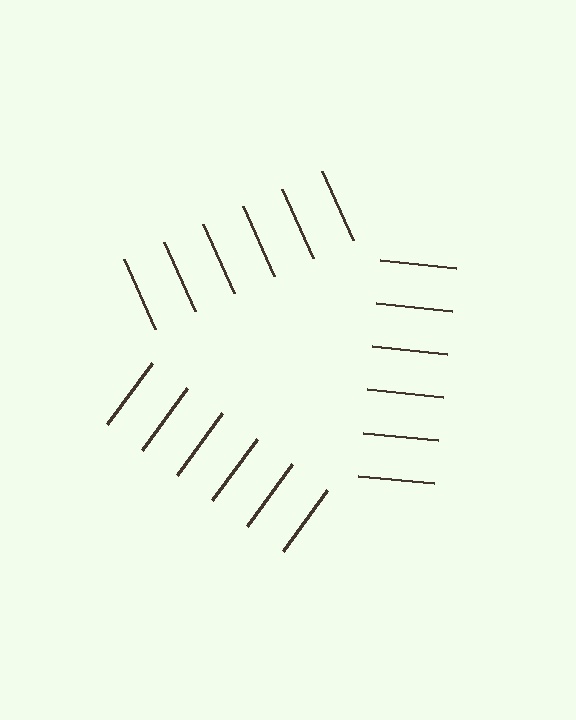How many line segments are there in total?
18 — 6 along each of the 3 edges.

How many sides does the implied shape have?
3 sides — the line-ends trace a triangle.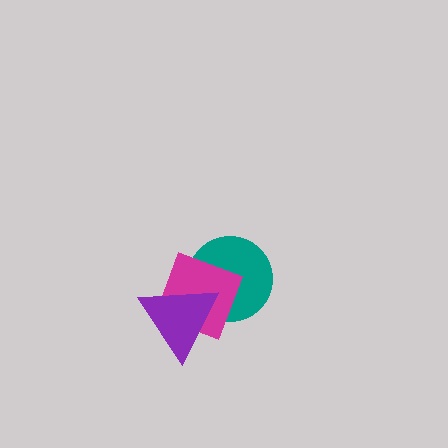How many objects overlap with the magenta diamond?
2 objects overlap with the magenta diamond.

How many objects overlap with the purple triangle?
2 objects overlap with the purple triangle.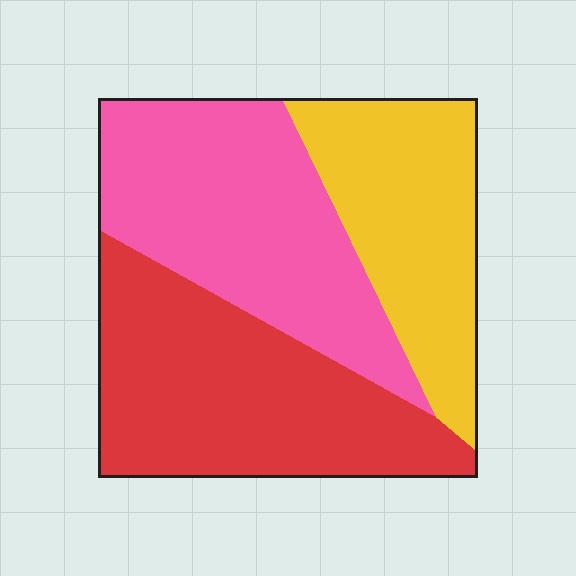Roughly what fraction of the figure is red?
Red covers 37% of the figure.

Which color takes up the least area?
Yellow, at roughly 25%.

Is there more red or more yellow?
Red.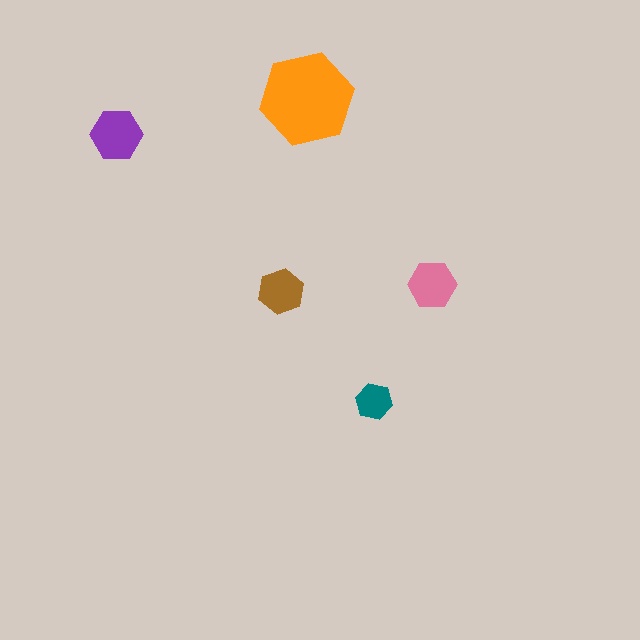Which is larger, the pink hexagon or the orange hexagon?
The orange one.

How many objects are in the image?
There are 5 objects in the image.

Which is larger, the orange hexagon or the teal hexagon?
The orange one.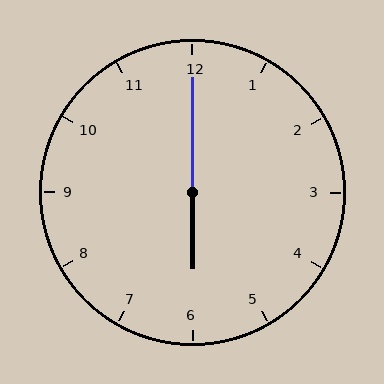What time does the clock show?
6:00.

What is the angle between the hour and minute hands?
Approximately 180 degrees.